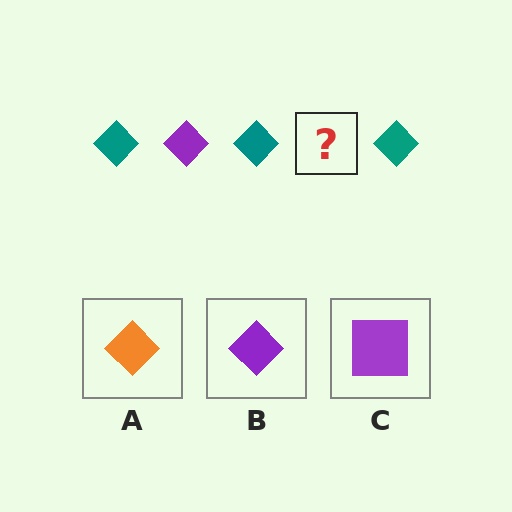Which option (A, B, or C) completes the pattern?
B.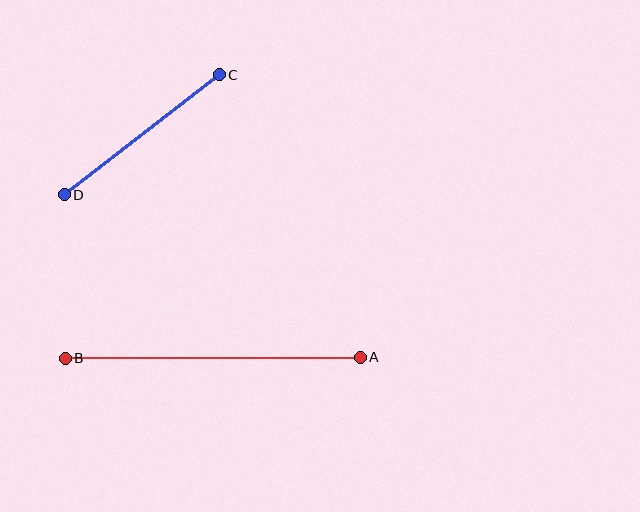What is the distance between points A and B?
The distance is approximately 295 pixels.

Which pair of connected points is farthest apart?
Points A and B are farthest apart.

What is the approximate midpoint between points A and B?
The midpoint is at approximately (213, 358) pixels.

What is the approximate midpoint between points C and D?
The midpoint is at approximately (142, 135) pixels.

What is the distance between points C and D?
The distance is approximately 196 pixels.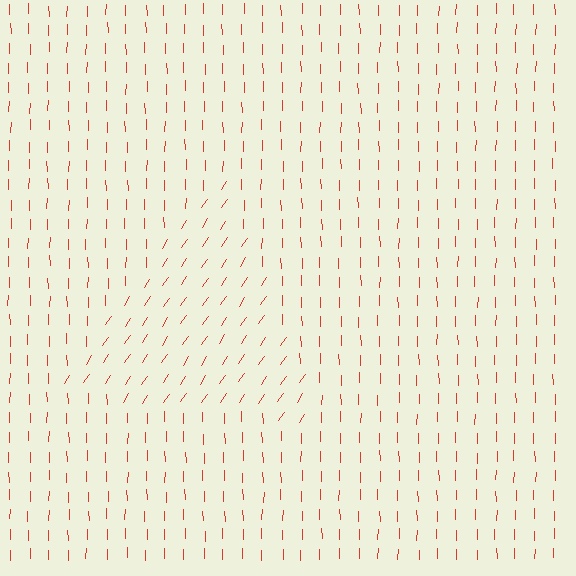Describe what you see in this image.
The image is filled with small red line segments. A triangle region in the image has lines oriented differently from the surrounding lines, creating a visible texture boundary.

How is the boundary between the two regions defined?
The boundary is defined purely by a change in line orientation (approximately 34 degrees difference). All lines are the same color and thickness.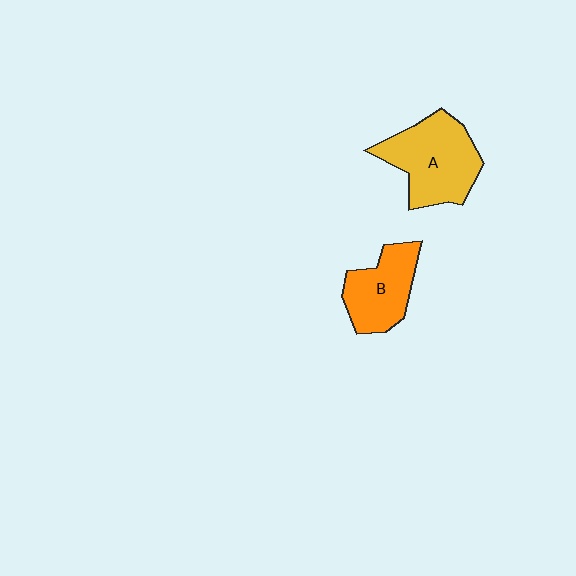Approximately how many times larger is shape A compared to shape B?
Approximately 1.4 times.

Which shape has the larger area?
Shape A (yellow).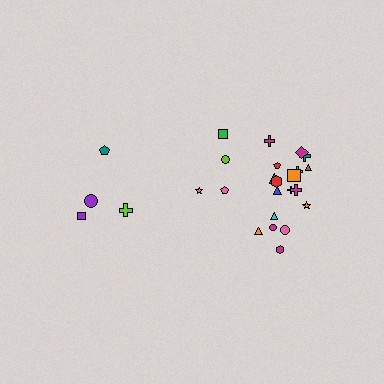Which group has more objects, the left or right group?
The right group.